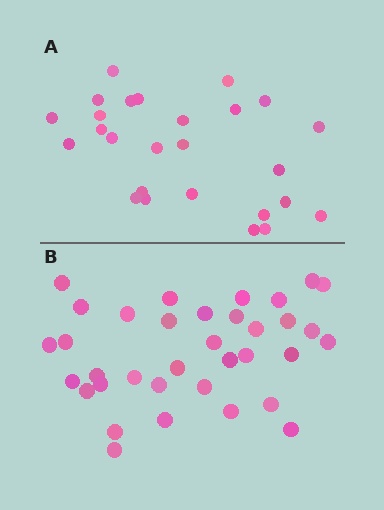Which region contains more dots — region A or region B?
Region B (the bottom region) has more dots.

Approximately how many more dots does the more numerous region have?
Region B has roughly 8 or so more dots than region A.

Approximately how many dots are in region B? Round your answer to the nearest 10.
About 40 dots. (The exact count is 35, which rounds to 40.)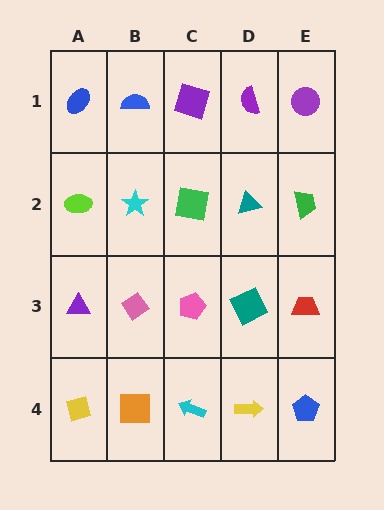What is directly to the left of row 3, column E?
A teal square.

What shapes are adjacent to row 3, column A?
A lime ellipse (row 2, column A), a yellow diamond (row 4, column A), a pink diamond (row 3, column B).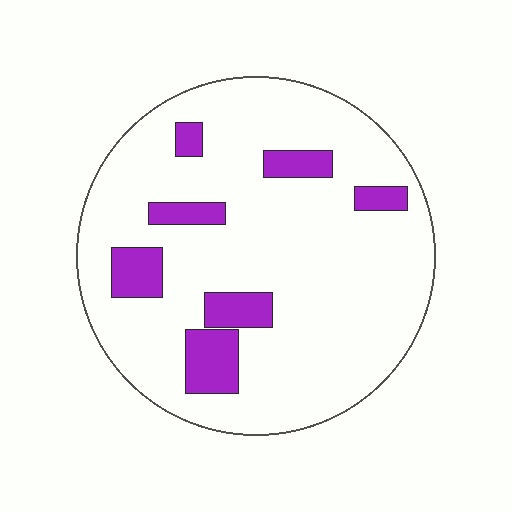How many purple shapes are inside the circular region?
7.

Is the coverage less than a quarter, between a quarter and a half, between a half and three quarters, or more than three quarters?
Less than a quarter.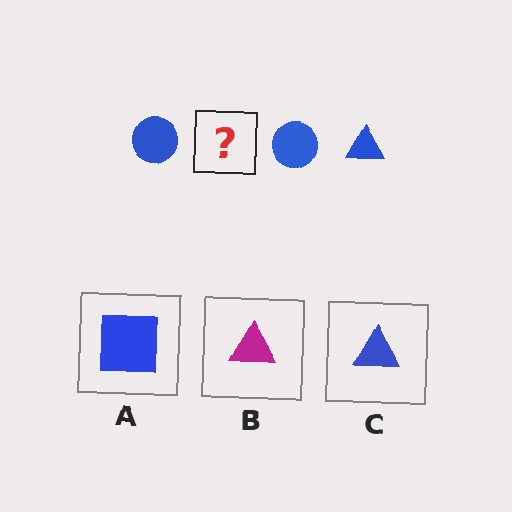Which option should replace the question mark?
Option C.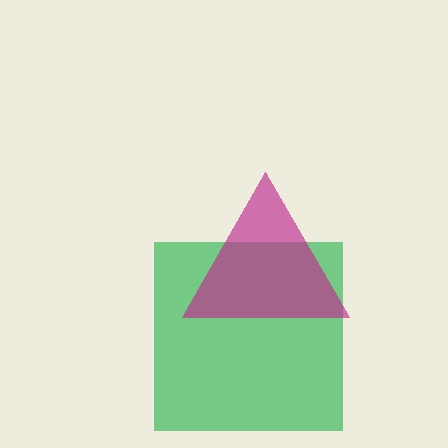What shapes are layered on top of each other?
The layered shapes are: a green square, a magenta triangle.